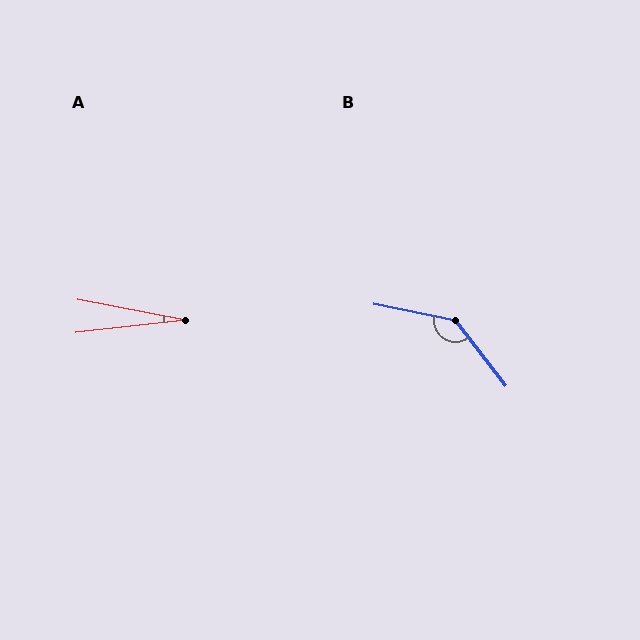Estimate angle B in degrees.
Approximately 139 degrees.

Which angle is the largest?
B, at approximately 139 degrees.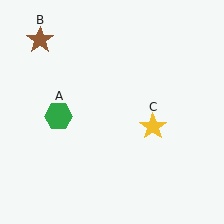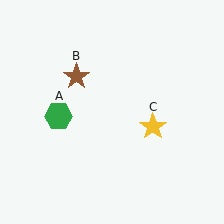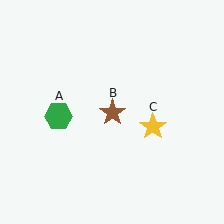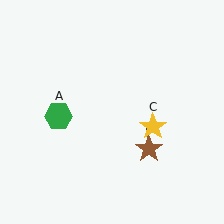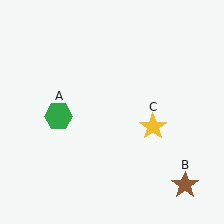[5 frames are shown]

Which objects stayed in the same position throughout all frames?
Green hexagon (object A) and yellow star (object C) remained stationary.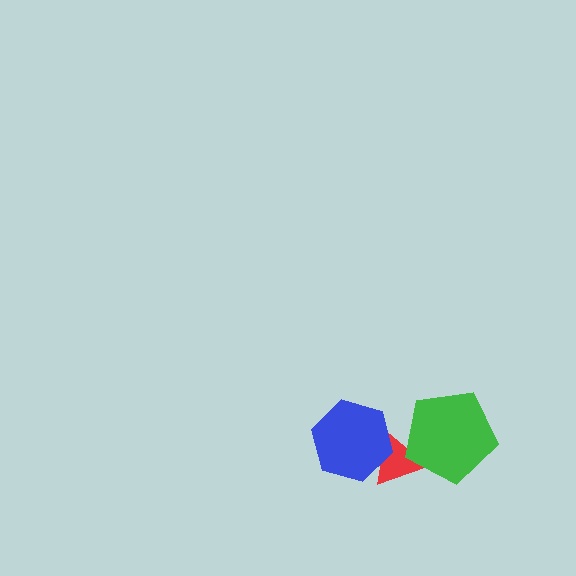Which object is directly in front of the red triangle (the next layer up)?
The blue hexagon is directly in front of the red triangle.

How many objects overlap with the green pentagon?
1 object overlaps with the green pentagon.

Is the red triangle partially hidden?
Yes, it is partially covered by another shape.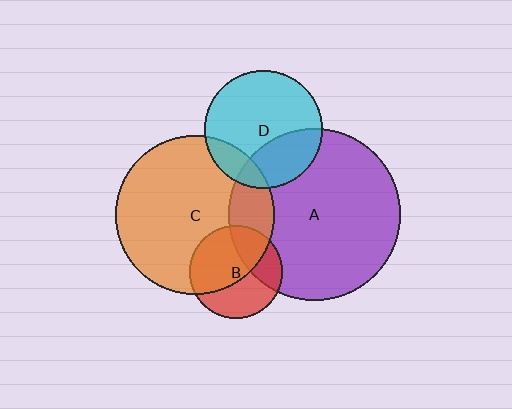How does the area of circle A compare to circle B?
Approximately 3.4 times.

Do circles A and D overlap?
Yes.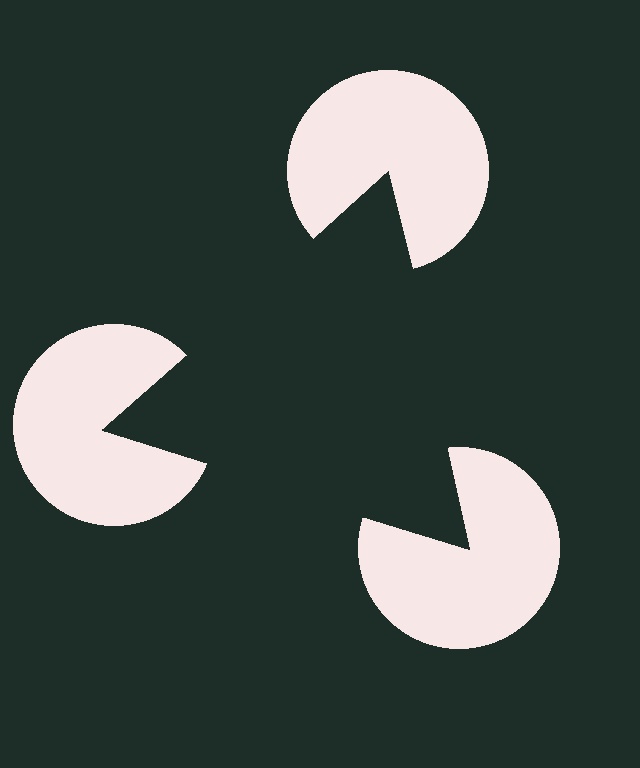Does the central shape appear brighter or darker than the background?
It typically appears slightly darker than the background, even though no actual brightness change is drawn.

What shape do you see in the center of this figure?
An illusory triangle — its edges are inferred from the aligned wedge cuts in the pac-man discs, not physically drawn.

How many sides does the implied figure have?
3 sides.